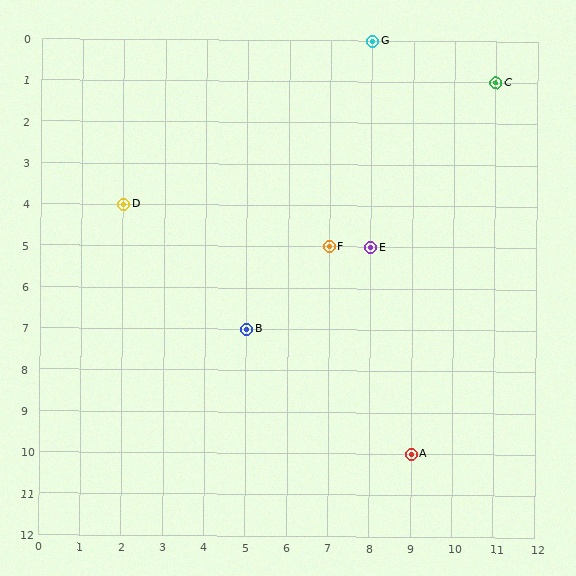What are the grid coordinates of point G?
Point G is at grid coordinates (8, 0).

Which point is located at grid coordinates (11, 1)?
Point C is at (11, 1).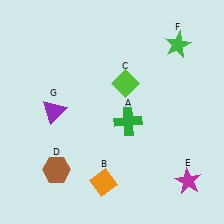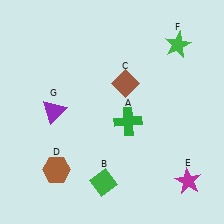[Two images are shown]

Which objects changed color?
B changed from orange to green. C changed from lime to brown.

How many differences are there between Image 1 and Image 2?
There are 2 differences between the two images.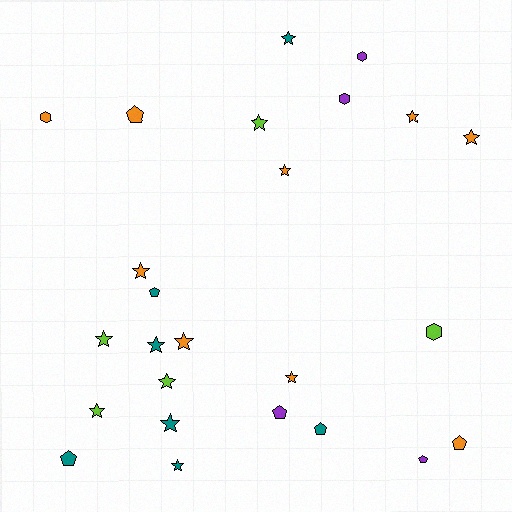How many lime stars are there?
There are 4 lime stars.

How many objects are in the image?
There are 25 objects.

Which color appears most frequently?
Orange, with 9 objects.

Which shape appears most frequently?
Star, with 14 objects.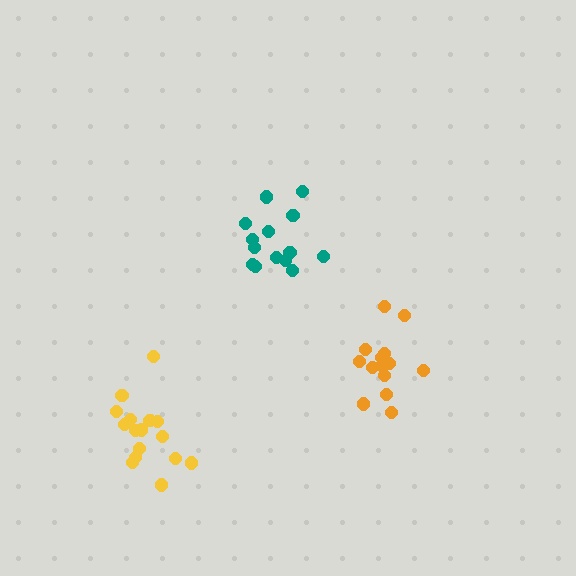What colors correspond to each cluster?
The clusters are colored: teal, orange, yellow.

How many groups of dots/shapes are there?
There are 3 groups.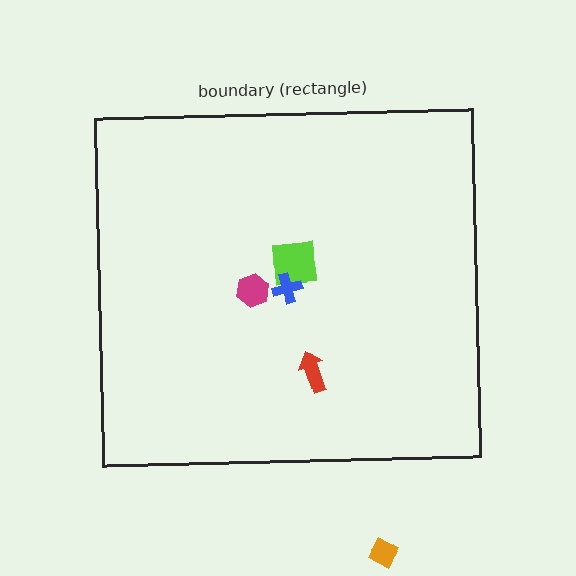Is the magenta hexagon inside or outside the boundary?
Inside.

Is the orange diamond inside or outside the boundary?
Outside.